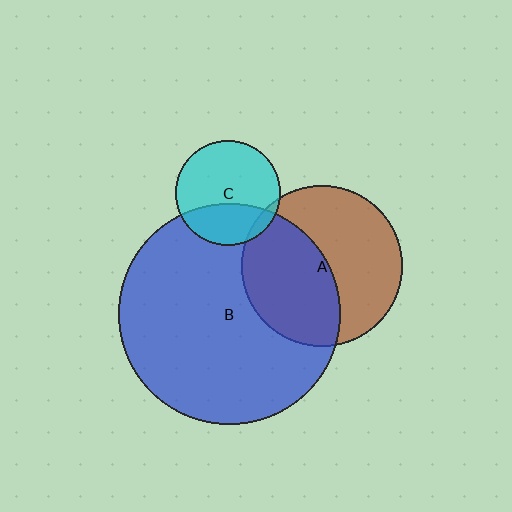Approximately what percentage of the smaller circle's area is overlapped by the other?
Approximately 5%.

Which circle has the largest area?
Circle B (blue).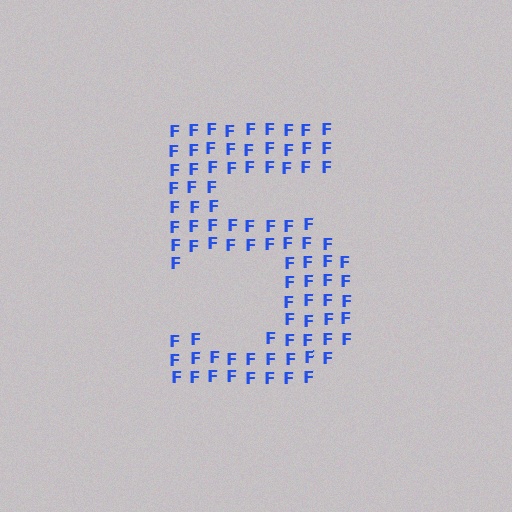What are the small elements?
The small elements are letter F's.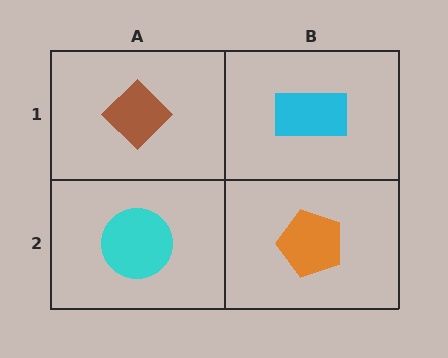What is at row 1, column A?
A brown diamond.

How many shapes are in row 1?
2 shapes.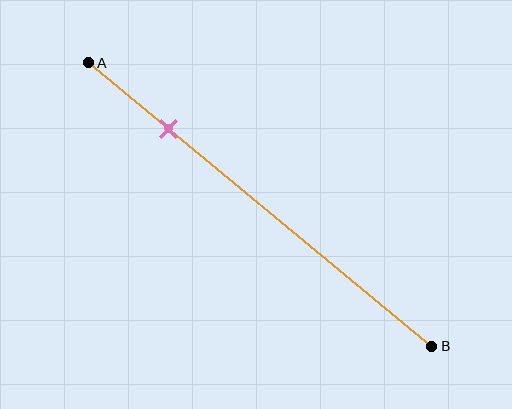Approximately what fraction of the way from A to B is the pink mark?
The pink mark is approximately 25% of the way from A to B.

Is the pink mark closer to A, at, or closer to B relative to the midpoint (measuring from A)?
The pink mark is closer to point A than the midpoint of segment AB.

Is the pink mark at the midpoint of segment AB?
No, the mark is at about 25% from A, not at the 50% midpoint.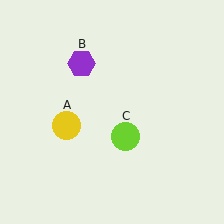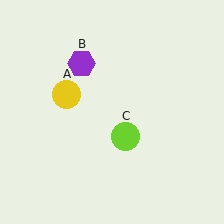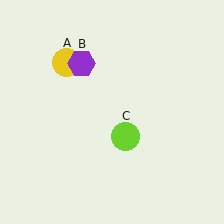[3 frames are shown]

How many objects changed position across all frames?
1 object changed position: yellow circle (object A).